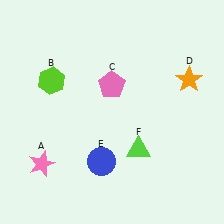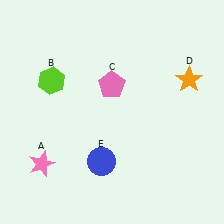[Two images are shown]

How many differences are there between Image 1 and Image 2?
There is 1 difference between the two images.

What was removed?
The lime triangle (F) was removed in Image 2.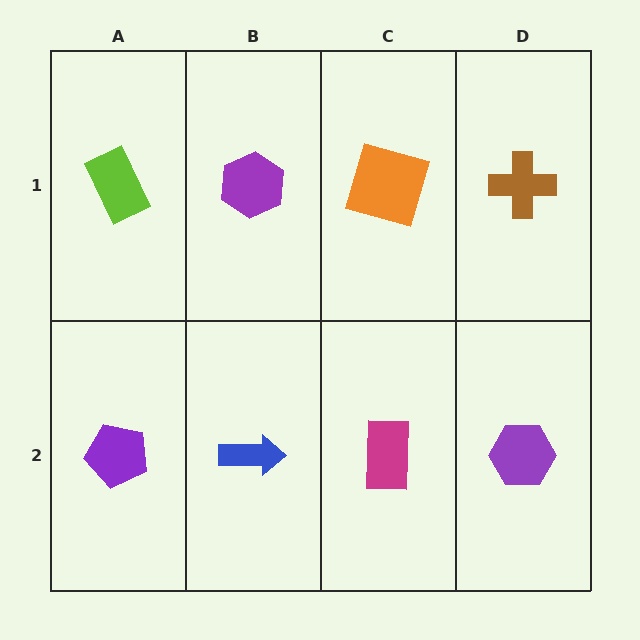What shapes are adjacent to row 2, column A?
A lime rectangle (row 1, column A), a blue arrow (row 2, column B).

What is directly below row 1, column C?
A magenta rectangle.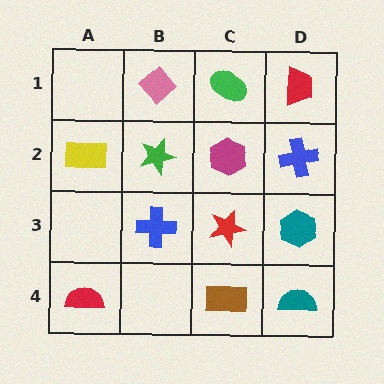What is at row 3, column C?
A red star.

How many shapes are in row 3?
3 shapes.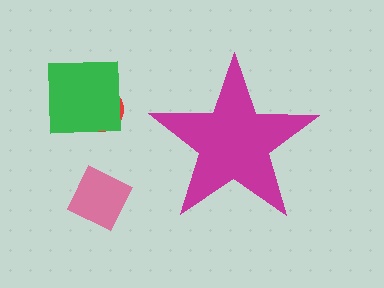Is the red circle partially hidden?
No, the red circle is fully visible.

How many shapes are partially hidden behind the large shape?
0 shapes are partially hidden.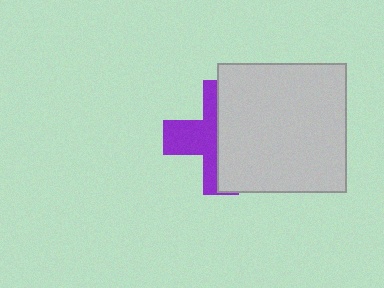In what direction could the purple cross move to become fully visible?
The purple cross could move left. That would shift it out from behind the light gray square entirely.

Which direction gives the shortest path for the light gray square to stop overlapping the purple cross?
Moving right gives the shortest separation.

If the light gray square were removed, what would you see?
You would see the complete purple cross.